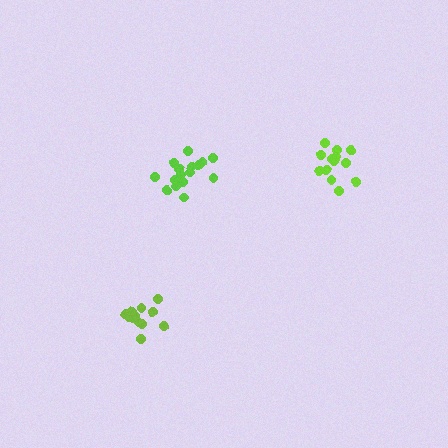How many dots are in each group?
Group 1: 16 dots, Group 2: 12 dots, Group 3: 14 dots (42 total).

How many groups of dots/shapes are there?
There are 3 groups.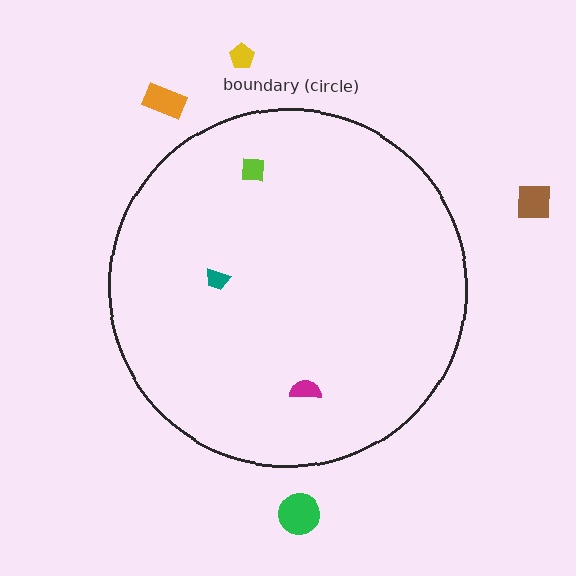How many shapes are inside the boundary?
3 inside, 4 outside.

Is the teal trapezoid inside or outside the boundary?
Inside.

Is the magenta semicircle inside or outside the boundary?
Inside.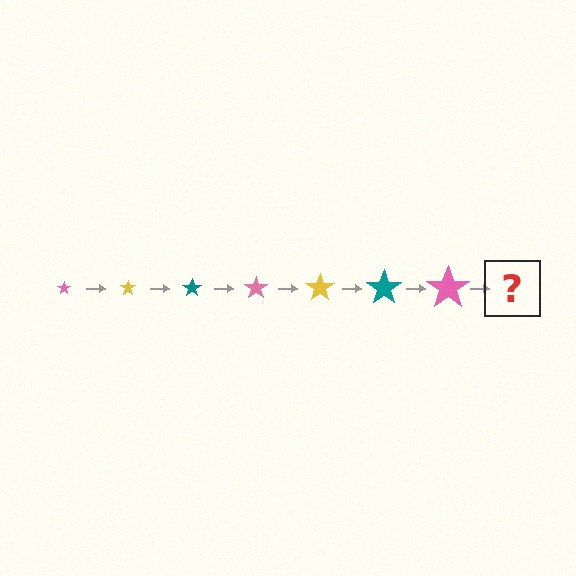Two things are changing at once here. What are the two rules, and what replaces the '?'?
The two rules are that the star grows larger each step and the color cycles through pink, yellow, and teal. The '?' should be a yellow star, larger than the previous one.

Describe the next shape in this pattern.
It should be a yellow star, larger than the previous one.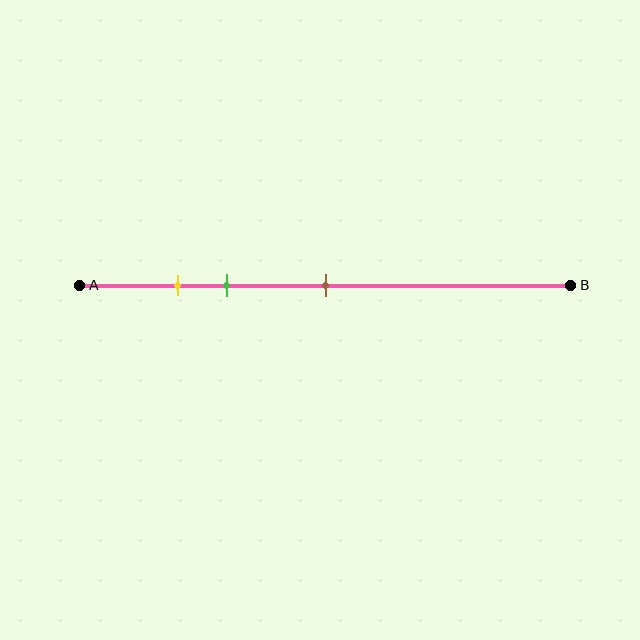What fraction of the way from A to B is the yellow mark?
The yellow mark is approximately 20% (0.2) of the way from A to B.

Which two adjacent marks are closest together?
The yellow and green marks are the closest adjacent pair.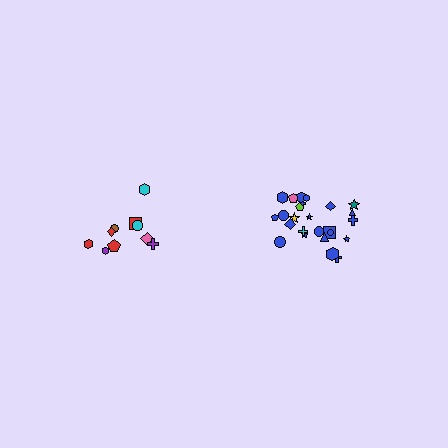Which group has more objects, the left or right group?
The right group.